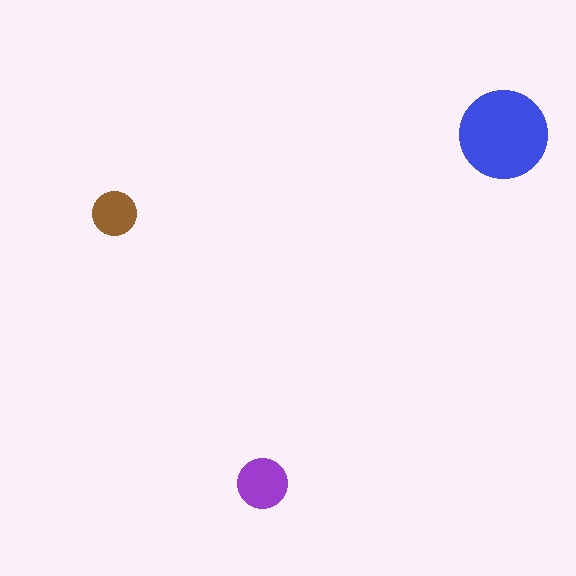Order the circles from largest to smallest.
the blue one, the purple one, the brown one.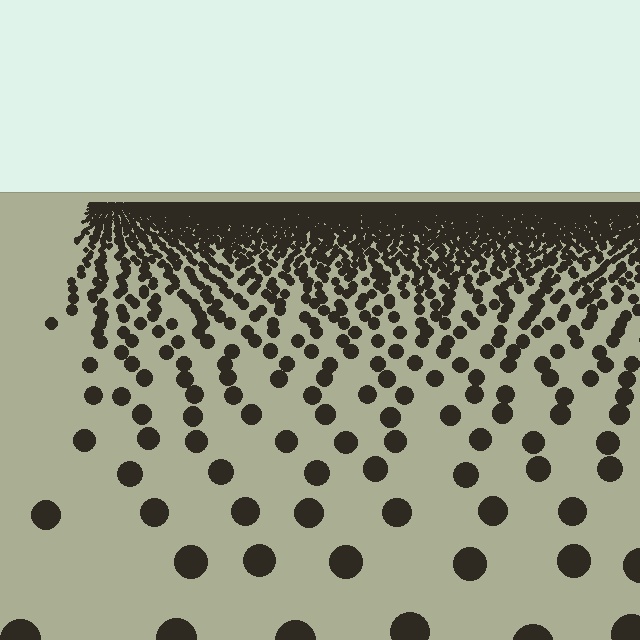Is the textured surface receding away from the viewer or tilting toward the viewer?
The surface is receding away from the viewer. Texture elements get smaller and denser toward the top.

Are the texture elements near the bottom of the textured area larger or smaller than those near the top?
Larger. Near the bottom, elements are closer to the viewer and appear at a bigger on-screen size.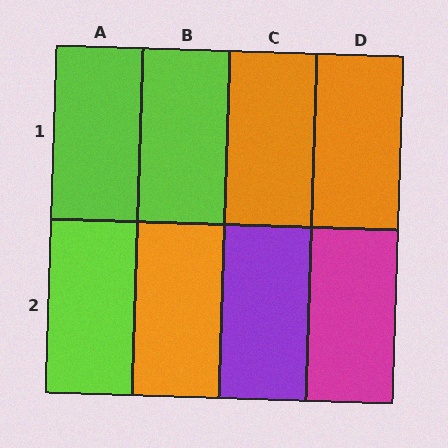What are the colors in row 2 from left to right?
Lime, orange, purple, magenta.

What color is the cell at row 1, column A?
Lime.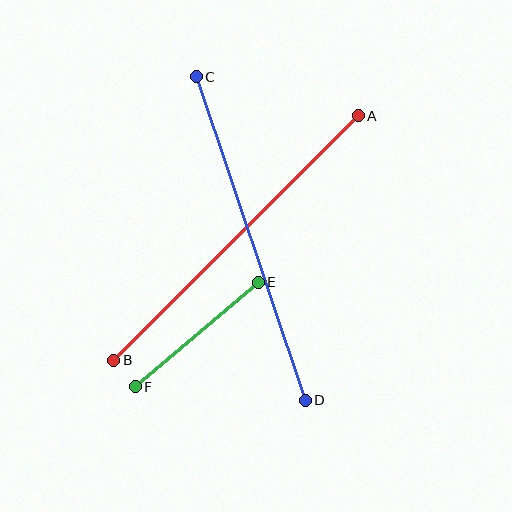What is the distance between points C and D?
The distance is approximately 341 pixels.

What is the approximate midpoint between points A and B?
The midpoint is at approximately (236, 238) pixels.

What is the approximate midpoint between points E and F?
The midpoint is at approximately (197, 334) pixels.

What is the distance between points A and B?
The distance is approximately 346 pixels.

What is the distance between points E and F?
The distance is approximately 161 pixels.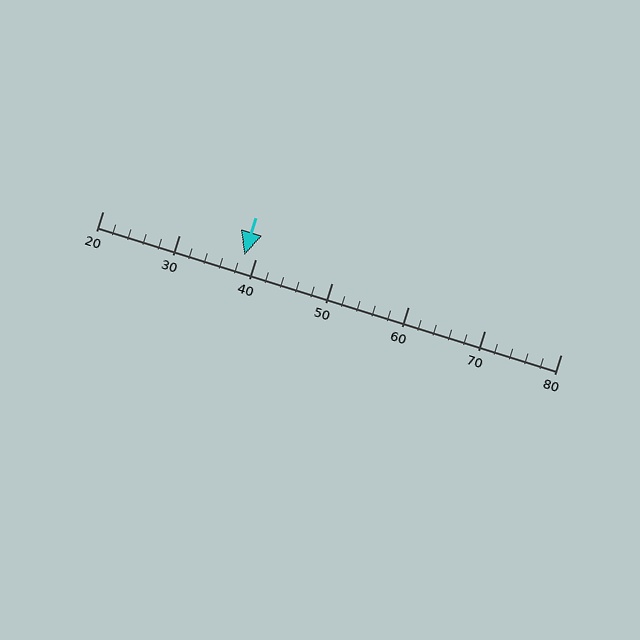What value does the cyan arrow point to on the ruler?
The cyan arrow points to approximately 39.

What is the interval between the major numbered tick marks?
The major tick marks are spaced 10 units apart.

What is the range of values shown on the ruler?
The ruler shows values from 20 to 80.